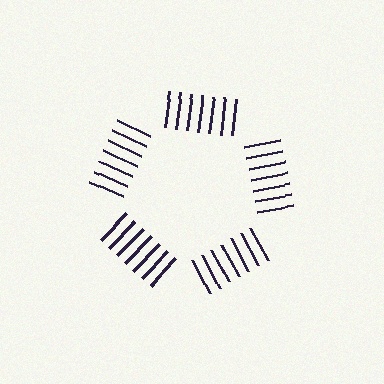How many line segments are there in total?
35 — 7 along each of the 5 edges.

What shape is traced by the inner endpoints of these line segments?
An illusory pentagon — the line segments terminate on its edges but no continuous stroke is drawn.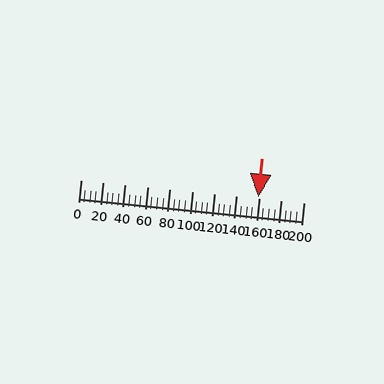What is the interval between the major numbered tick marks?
The major tick marks are spaced 20 units apart.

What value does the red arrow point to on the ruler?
The red arrow points to approximately 159.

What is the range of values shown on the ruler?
The ruler shows values from 0 to 200.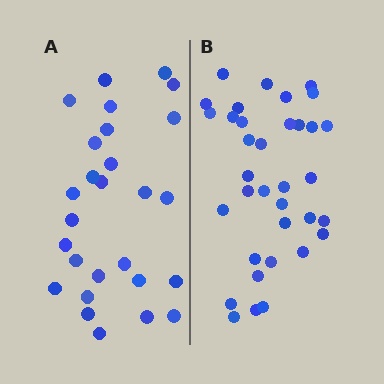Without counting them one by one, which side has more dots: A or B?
Region B (the right region) has more dots.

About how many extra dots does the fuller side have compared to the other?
Region B has roughly 8 or so more dots than region A.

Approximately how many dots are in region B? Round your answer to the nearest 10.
About 40 dots. (The exact count is 35, which rounds to 40.)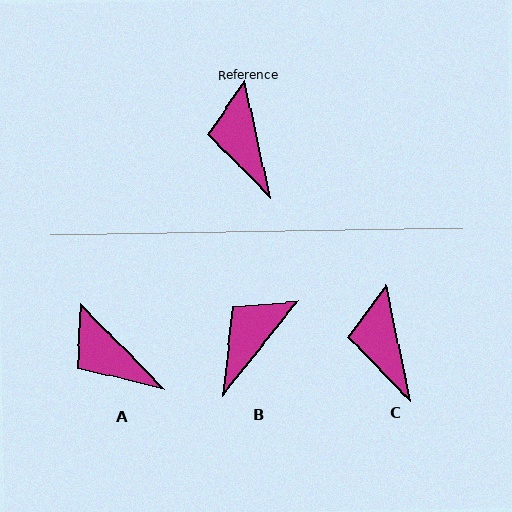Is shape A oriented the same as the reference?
No, it is off by about 33 degrees.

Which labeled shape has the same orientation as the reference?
C.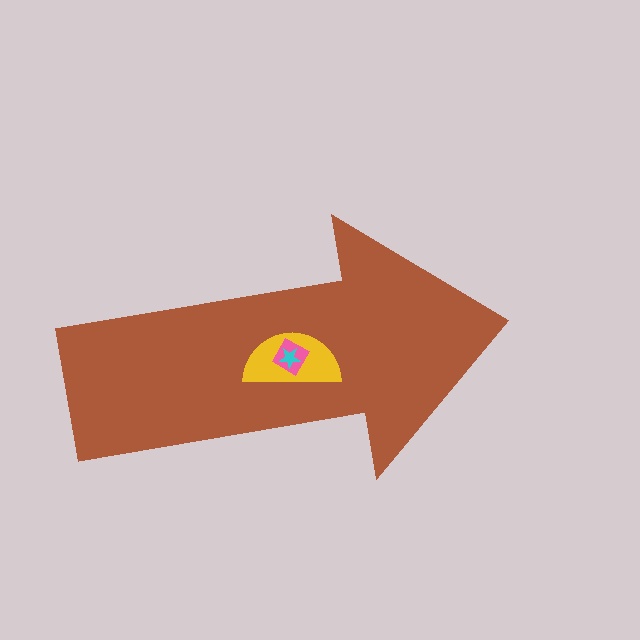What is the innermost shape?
The cyan star.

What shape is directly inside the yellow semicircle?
The pink square.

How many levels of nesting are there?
4.